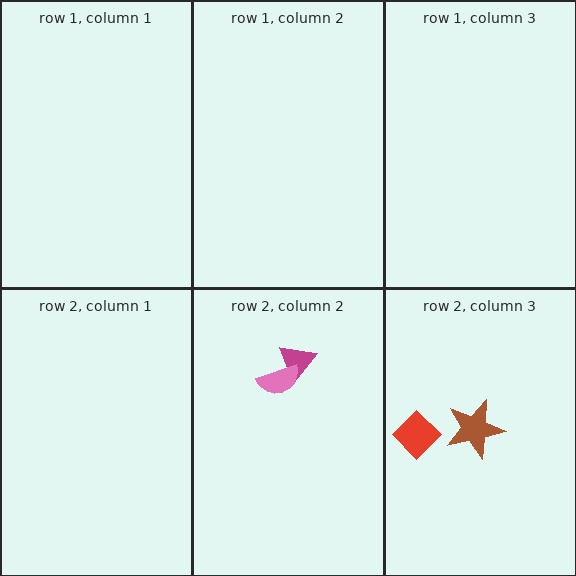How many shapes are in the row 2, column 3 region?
2.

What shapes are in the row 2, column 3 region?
The red diamond, the brown star.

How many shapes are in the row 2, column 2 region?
2.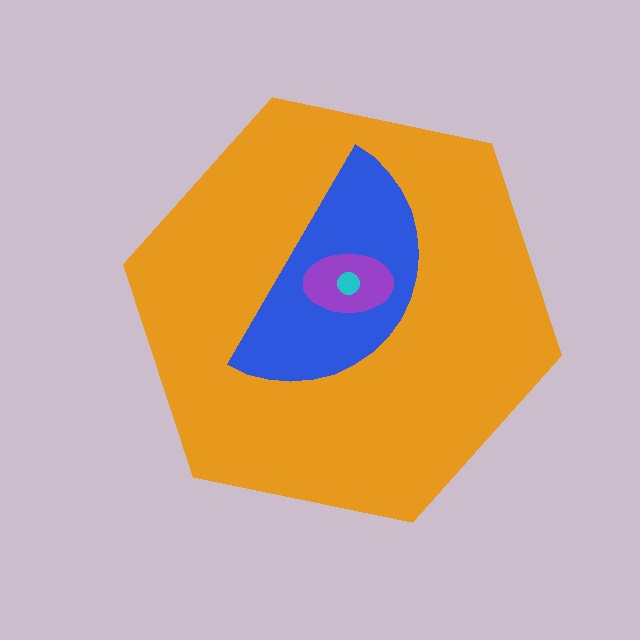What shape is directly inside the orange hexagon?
The blue semicircle.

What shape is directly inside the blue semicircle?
The purple ellipse.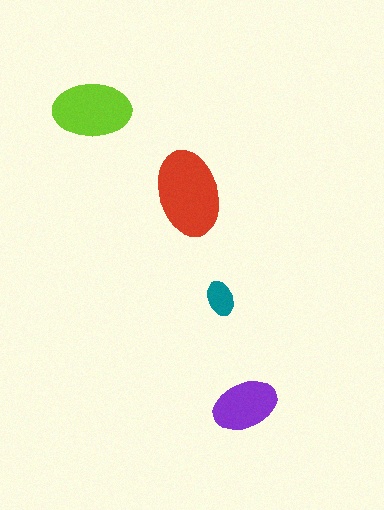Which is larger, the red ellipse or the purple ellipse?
The red one.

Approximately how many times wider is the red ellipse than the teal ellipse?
About 2.5 times wider.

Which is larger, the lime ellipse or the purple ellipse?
The lime one.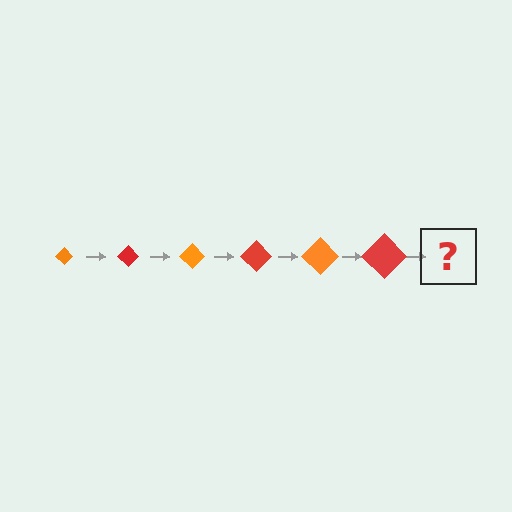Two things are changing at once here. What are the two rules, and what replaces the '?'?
The two rules are that the diamond grows larger each step and the color cycles through orange and red. The '?' should be an orange diamond, larger than the previous one.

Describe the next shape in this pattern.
It should be an orange diamond, larger than the previous one.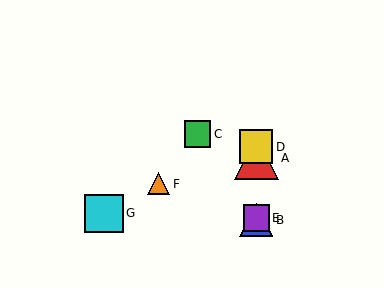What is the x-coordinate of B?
Object B is at x≈256.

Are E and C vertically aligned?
No, E is at x≈256 and C is at x≈197.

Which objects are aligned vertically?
Objects A, B, D, E are aligned vertically.